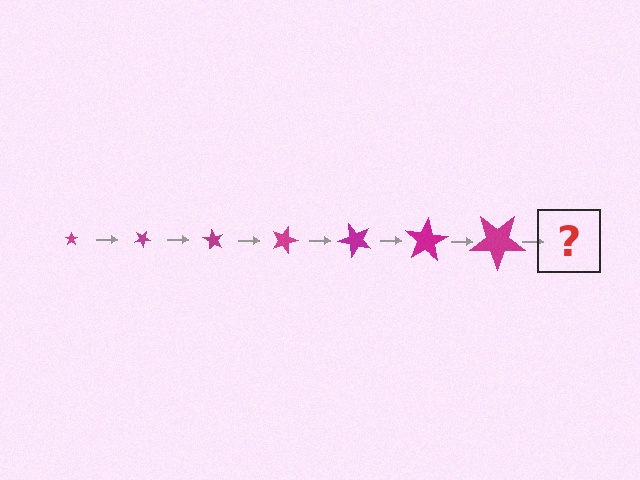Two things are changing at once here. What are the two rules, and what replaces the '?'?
The two rules are that the star grows larger each step and it rotates 30 degrees each step. The '?' should be a star, larger than the previous one and rotated 210 degrees from the start.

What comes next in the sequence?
The next element should be a star, larger than the previous one and rotated 210 degrees from the start.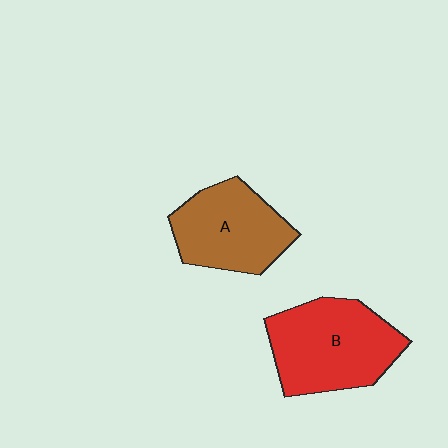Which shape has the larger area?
Shape B (red).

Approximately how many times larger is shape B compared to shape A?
Approximately 1.2 times.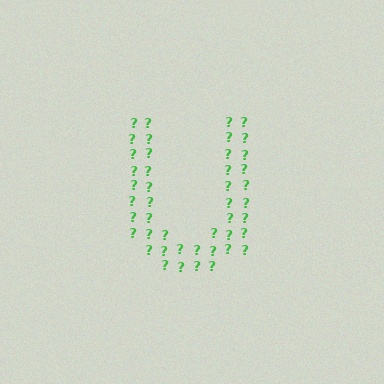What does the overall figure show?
The overall figure shows the letter U.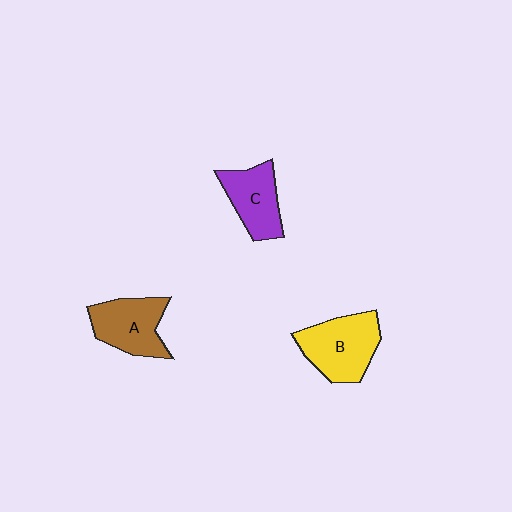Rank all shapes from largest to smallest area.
From largest to smallest: B (yellow), A (brown), C (purple).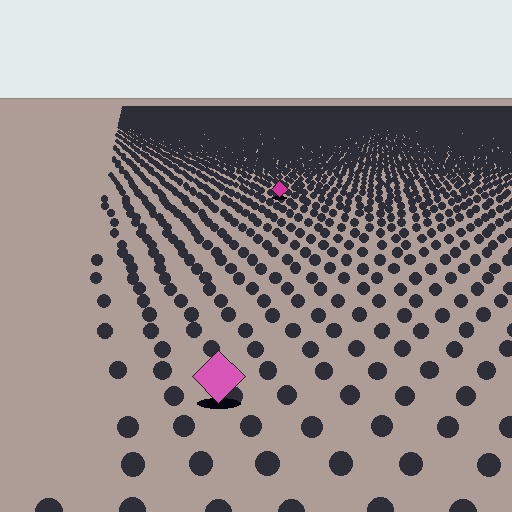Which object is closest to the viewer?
The pink diamond is closest. The texture marks near it are larger and more spread out.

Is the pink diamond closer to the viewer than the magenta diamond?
Yes. The pink diamond is closer — you can tell from the texture gradient: the ground texture is coarser near it.